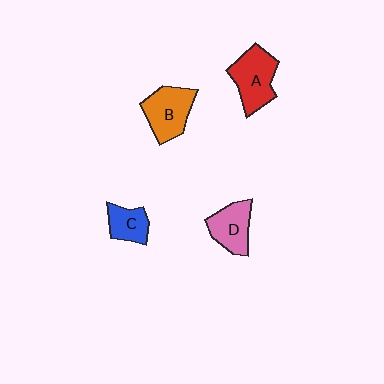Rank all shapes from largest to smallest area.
From largest to smallest: A (red), B (orange), D (pink), C (blue).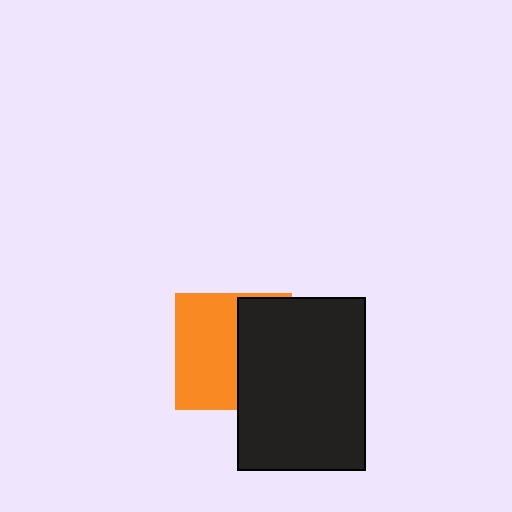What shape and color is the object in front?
The object in front is a black rectangle.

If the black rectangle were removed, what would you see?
You would see the complete orange square.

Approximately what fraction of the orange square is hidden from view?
Roughly 45% of the orange square is hidden behind the black rectangle.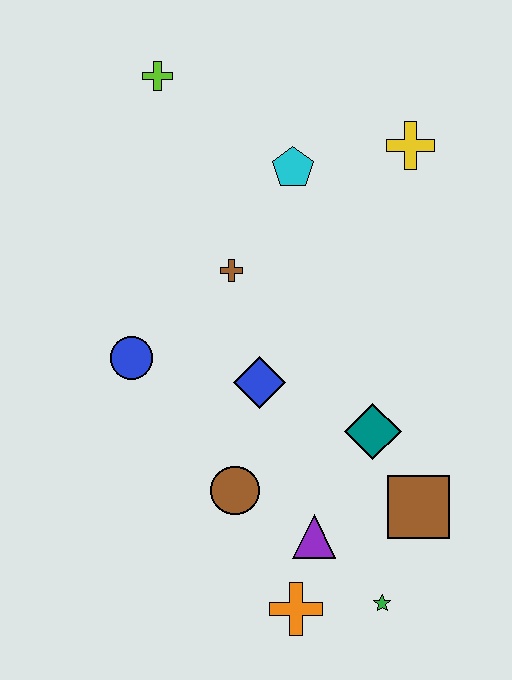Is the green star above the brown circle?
No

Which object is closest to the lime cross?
The cyan pentagon is closest to the lime cross.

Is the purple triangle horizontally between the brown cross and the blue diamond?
No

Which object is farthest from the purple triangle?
The lime cross is farthest from the purple triangle.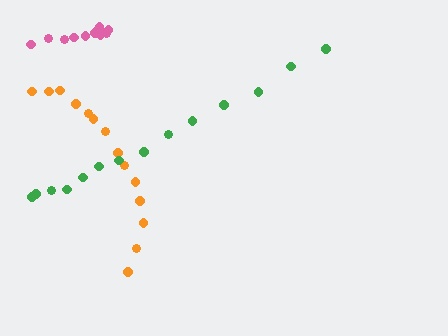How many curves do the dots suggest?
There are 3 distinct paths.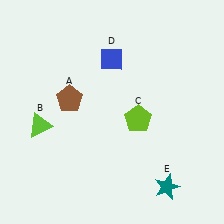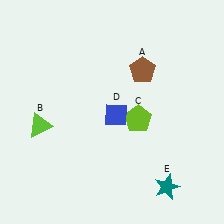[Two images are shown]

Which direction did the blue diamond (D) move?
The blue diamond (D) moved down.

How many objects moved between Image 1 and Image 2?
2 objects moved between the two images.